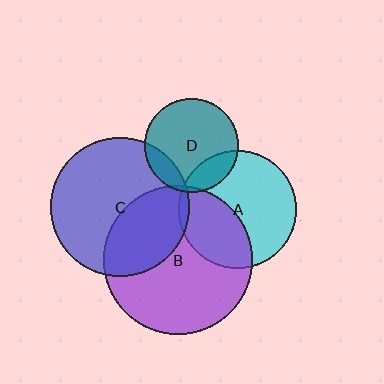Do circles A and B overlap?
Yes.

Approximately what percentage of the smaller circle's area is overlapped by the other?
Approximately 40%.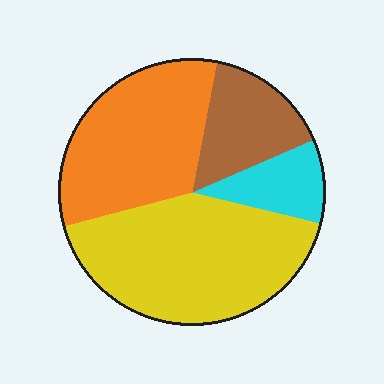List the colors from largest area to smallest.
From largest to smallest: yellow, orange, brown, cyan.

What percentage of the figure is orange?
Orange covers about 30% of the figure.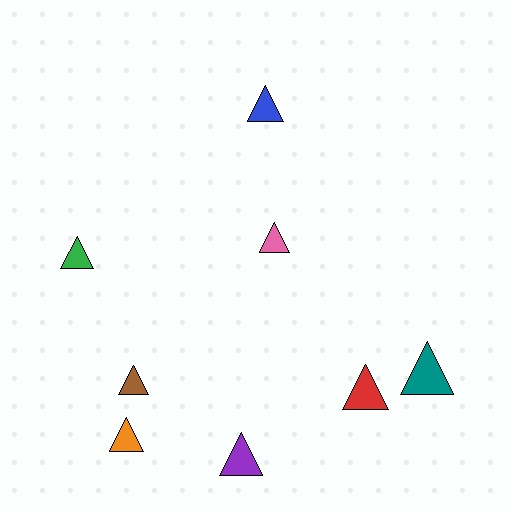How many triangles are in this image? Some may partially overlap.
There are 8 triangles.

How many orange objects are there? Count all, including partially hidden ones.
There is 1 orange object.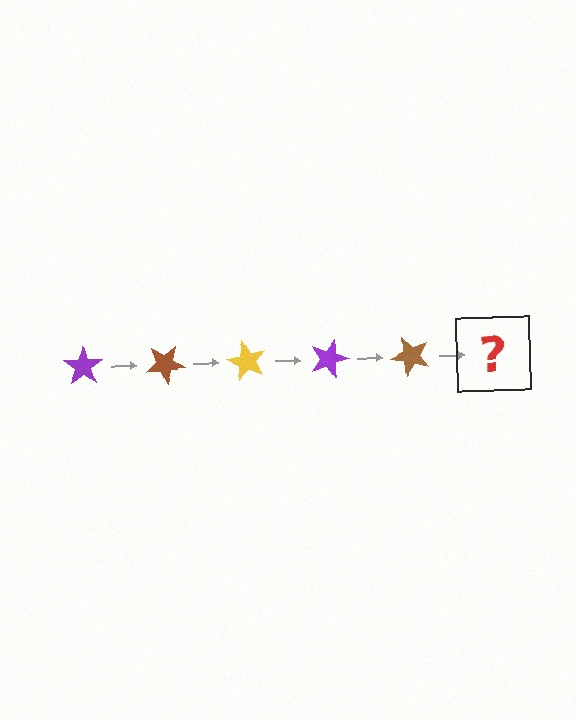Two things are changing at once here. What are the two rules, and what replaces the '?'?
The two rules are that it rotates 30 degrees each step and the color cycles through purple, brown, and yellow. The '?' should be a yellow star, rotated 150 degrees from the start.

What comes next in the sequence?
The next element should be a yellow star, rotated 150 degrees from the start.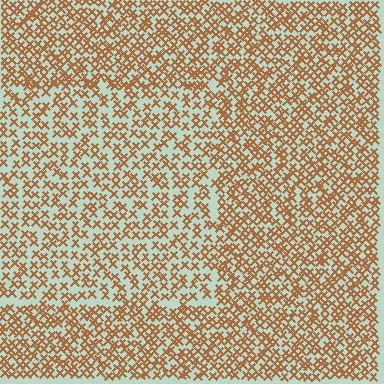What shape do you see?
I see a rectangle.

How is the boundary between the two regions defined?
The boundary is defined by a change in element density (approximately 1.5x ratio). All elements are the same color, size, and shape.